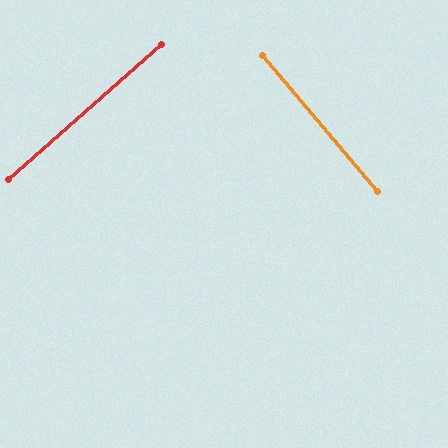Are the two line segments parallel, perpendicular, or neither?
Perpendicular — they meet at approximately 89°.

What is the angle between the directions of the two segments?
Approximately 89 degrees.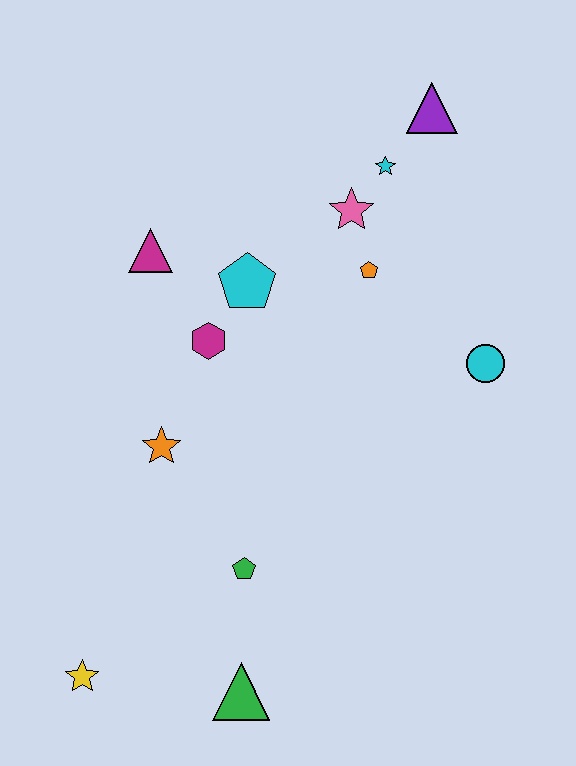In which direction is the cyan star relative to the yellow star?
The cyan star is above the yellow star.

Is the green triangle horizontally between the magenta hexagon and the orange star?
No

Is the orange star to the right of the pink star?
No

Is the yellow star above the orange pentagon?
No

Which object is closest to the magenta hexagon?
The cyan pentagon is closest to the magenta hexagon.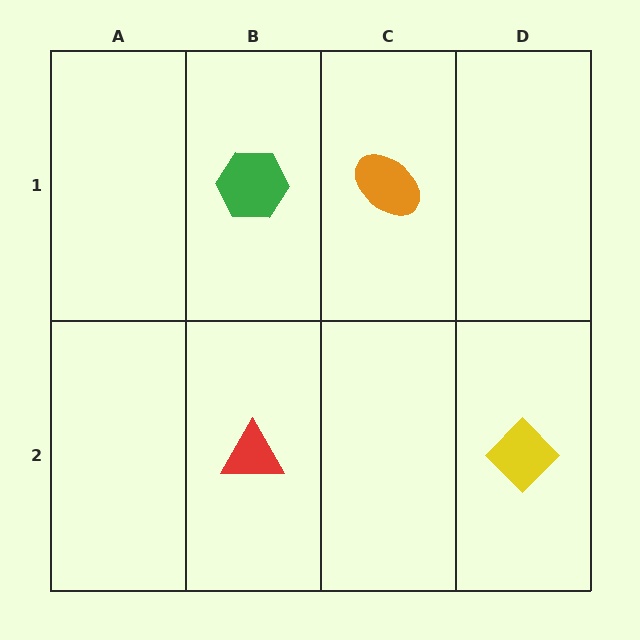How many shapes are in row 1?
2 shapes.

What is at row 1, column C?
An orange ellipse.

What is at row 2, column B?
A red triangle.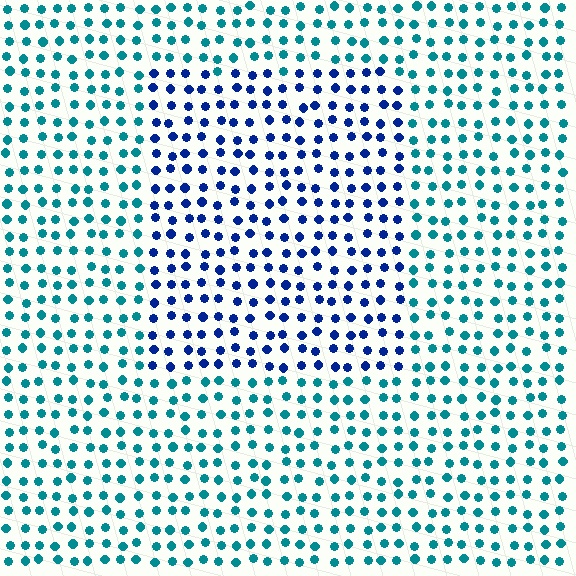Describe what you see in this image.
The image is filled with small teal elements in a uniform arrangement. A rectangle-shaped region is visible where the elements are tinted to a slightly different hue, forming a subtle color boundary.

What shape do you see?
I see a rectangle.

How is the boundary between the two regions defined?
The boundary is defined purely by a slight shift in hue (about 44 degrees). Spacing, size, and orientation are identical on both sides.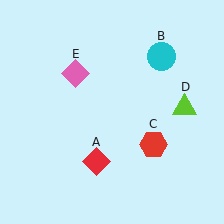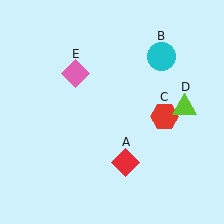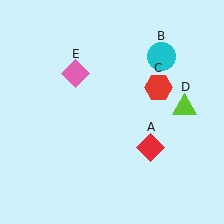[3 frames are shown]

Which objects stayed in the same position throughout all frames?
Cyan circle (object B) and lime triangle (object D) and pink diamond (object E) remained stationary.